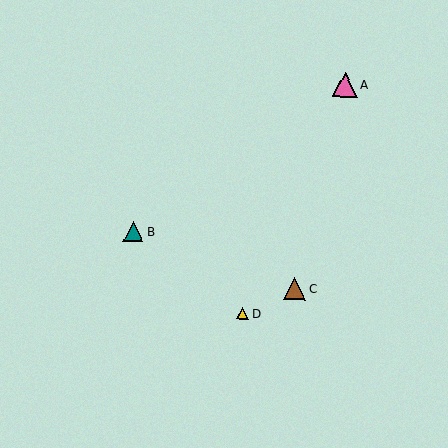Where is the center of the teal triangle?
The center of the teal triangle is at (133, 232).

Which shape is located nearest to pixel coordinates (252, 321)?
The yellow triangle (labeled D) at (243, 313) is nearest to that location.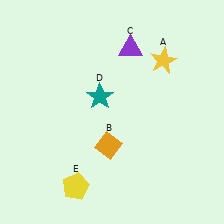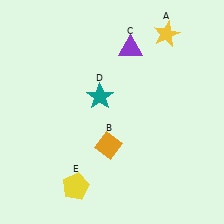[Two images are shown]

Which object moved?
The yellow star (A) moved up.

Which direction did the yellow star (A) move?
The yellow star (A) moved up.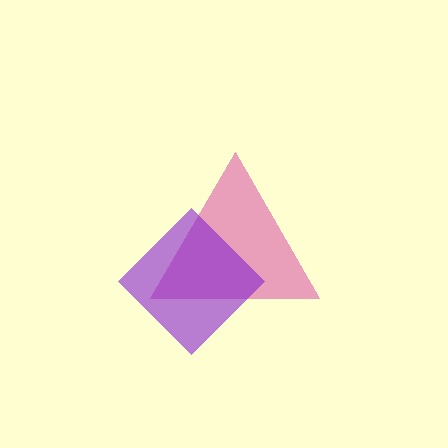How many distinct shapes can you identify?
There are 2 distinct shapes: a magenta triangle, a purple diamond.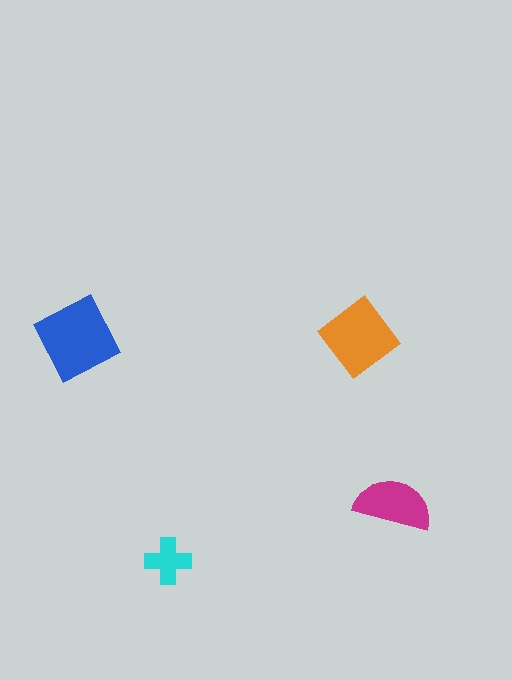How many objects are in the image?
There are 4 objects in the image.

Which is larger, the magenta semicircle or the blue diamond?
The blue diamond.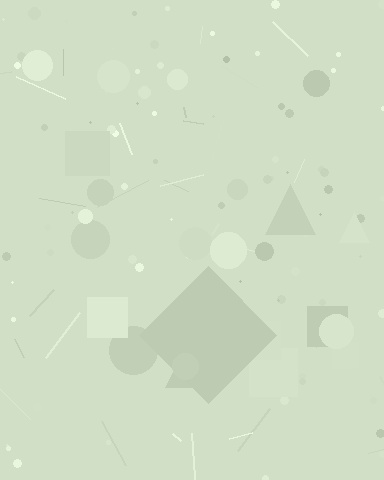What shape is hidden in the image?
A diamond is hidden in the image.